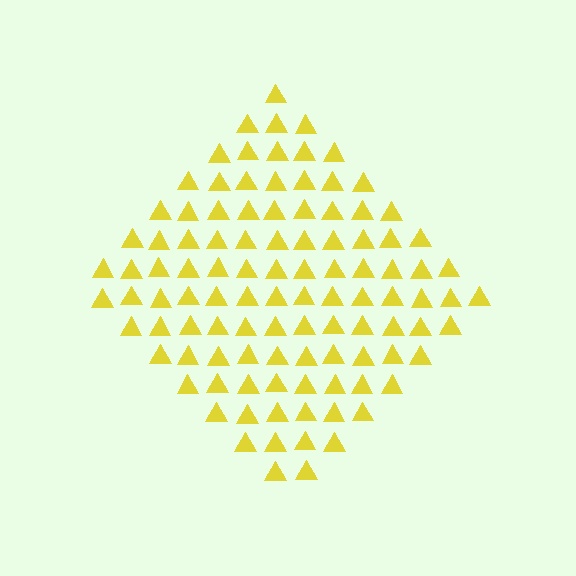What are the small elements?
The small elements are triangles.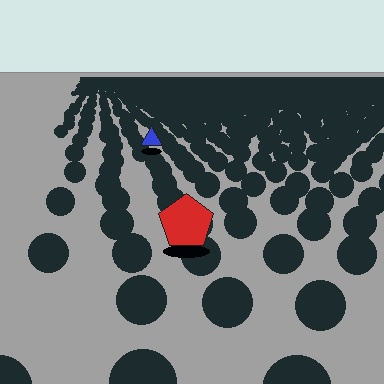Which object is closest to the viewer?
The red pentagon is closest. The texture marks near it are larger and more spread out.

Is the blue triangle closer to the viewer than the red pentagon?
No. The red pentagon is closer — you can tell from the texture gradient: the ground texture is coarser near it.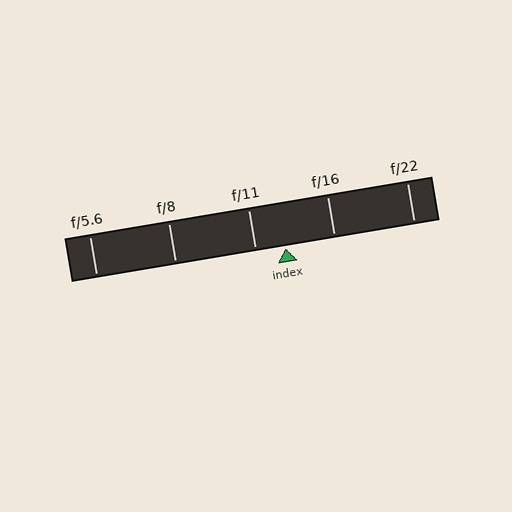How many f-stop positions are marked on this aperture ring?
There are 5 f-stop positions marked.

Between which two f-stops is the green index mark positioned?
The index mark is between f/11 and f/16.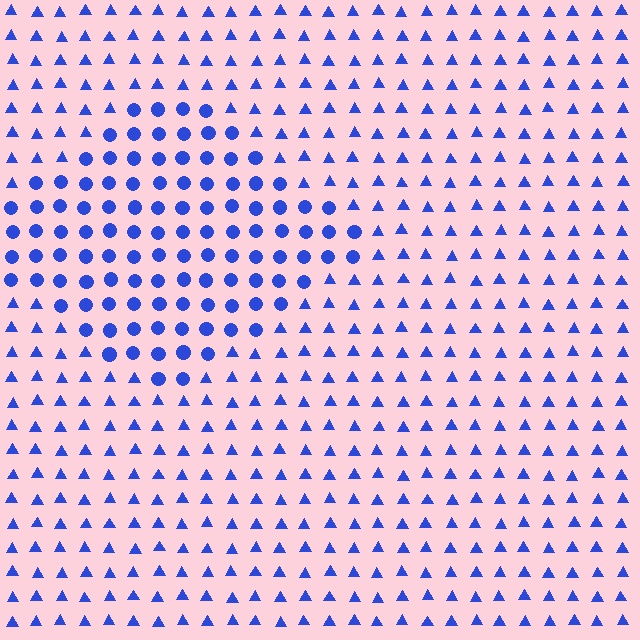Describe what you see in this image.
The image is filled with small blue elements arranged in a uniform grid. A diamond-shaped region contains circles, while the surrounding area contains triangles. The boundary is defined purely by the change in element shape.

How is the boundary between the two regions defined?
The boundary is defined by a change in element shape: circles inside vs. triangles outside. All elements share the same color and spacing.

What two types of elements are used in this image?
The image uses circles inside the diamond region and triangles outside it.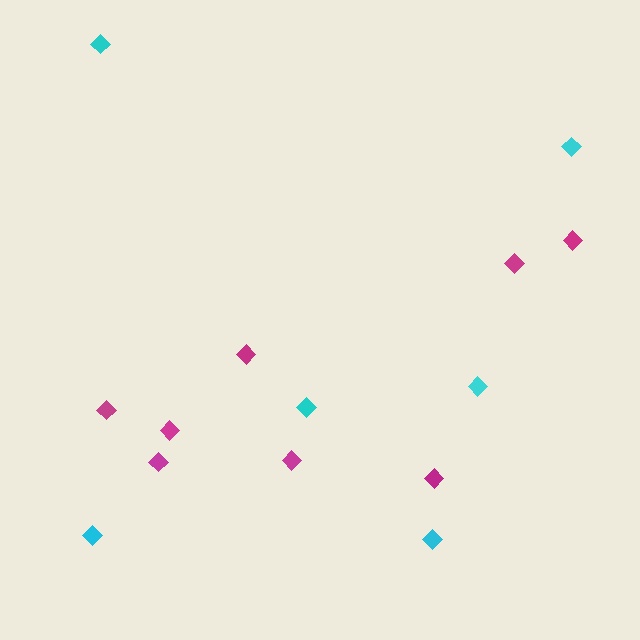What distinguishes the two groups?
There are 2 groups: one group of cyan diamonds (6) and one group of magenta diamonds (8).